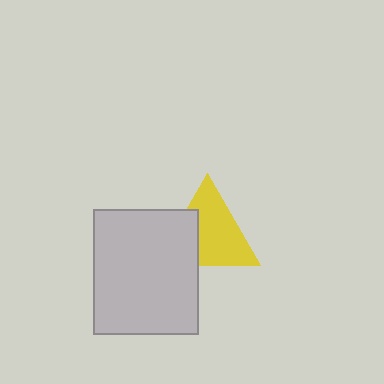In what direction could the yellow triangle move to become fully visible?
The yellow triangle could move toward the upper-right. That would shift it out from behind the light gray rectangle entirely.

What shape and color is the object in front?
The object in front is a light gray rectangle.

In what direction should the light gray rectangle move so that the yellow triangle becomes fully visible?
The light gray rectangle should move toward the lower-left. That is the shortest direction to clear the overlap and leave the yellow triangle fully visible.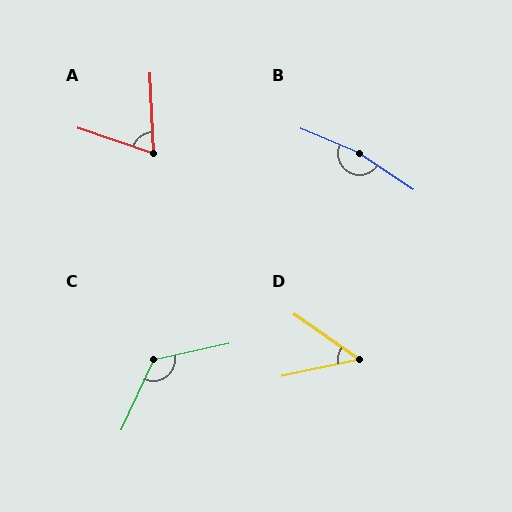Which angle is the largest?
B, at approximately 169 degrees.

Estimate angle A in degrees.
Approximately 69 degrees.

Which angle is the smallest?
D, at approximately 47 degrees.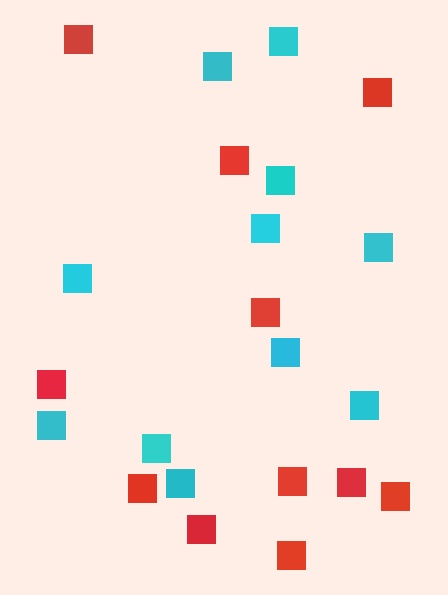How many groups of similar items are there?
There are 2 groups: one group of red squares (11) and one group of cyan squares (11).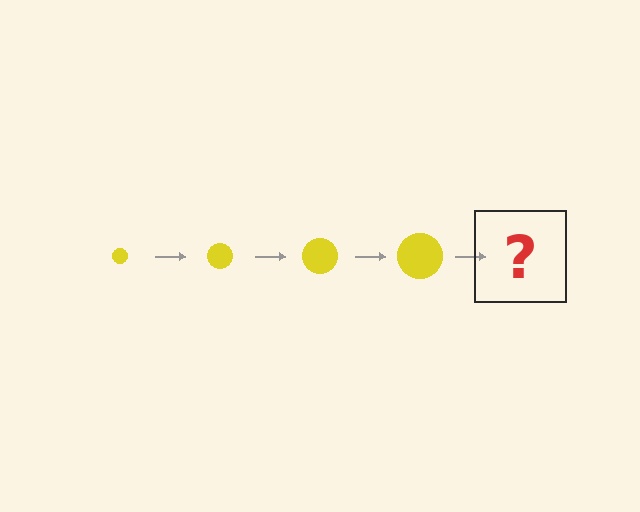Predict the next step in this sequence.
The next step is a yellow circle, larger than the previous one.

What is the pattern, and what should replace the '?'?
The pattern is that the circle gets progressively larger each step. The '?' should be a yellow circle, larger than the previous one.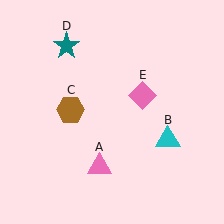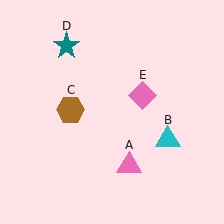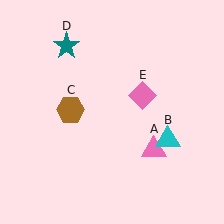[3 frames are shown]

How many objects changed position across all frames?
1 object changed position: pink triangle (object A).